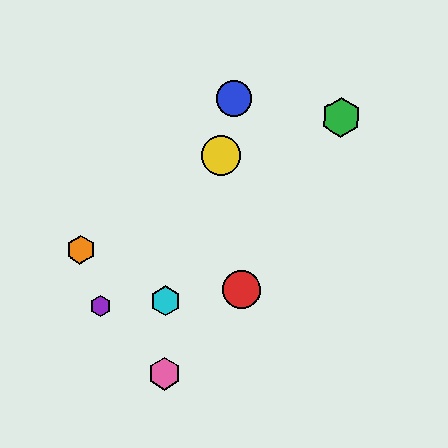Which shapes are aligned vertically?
The cyan hexagon, the pink hexagon are aligned vertically.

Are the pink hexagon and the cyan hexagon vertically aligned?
Yes, both are at x≈164.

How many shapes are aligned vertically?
2 shapes (the cyan hexagon, the pink hexagon) are aligned vertically.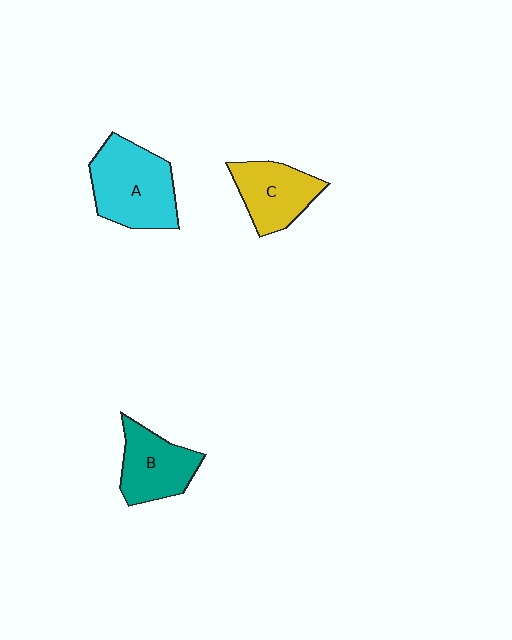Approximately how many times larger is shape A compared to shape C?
Approximately 1.4 times.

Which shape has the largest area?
Shape A (cyan).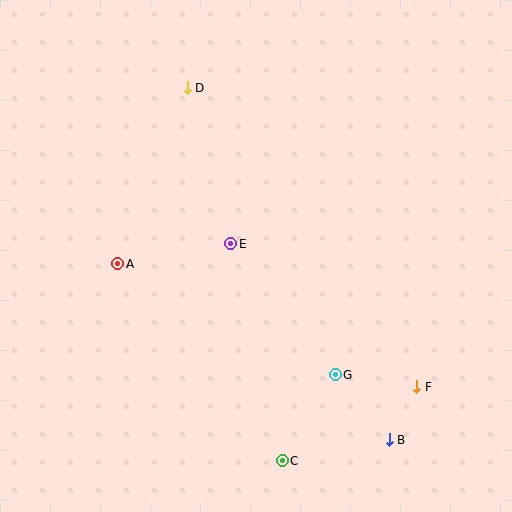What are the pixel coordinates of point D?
Point D is at (187, 88).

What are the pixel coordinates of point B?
Point B is at (389, 440).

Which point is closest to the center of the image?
Point E at (231, 244) is closest to the center.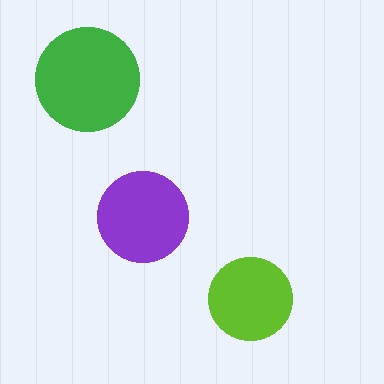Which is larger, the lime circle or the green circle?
The green one.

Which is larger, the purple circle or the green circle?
The green one.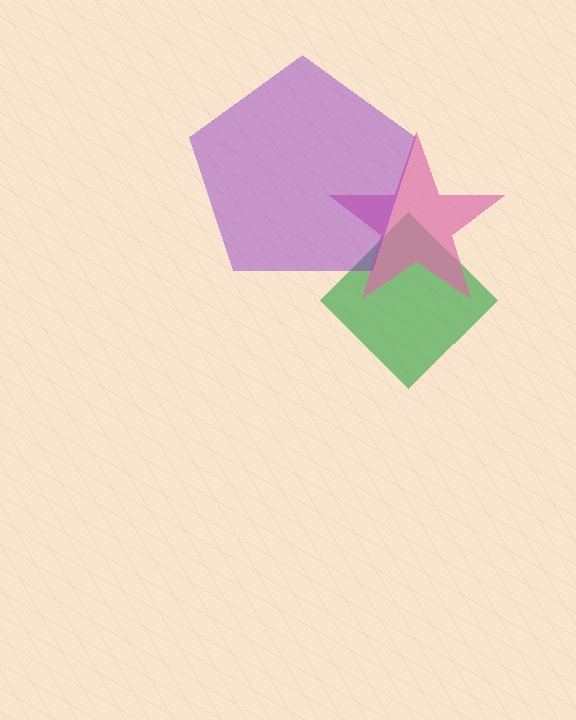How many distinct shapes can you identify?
There are 3 distinct shapes: a green diamond, a pink star, a purple pentagon.